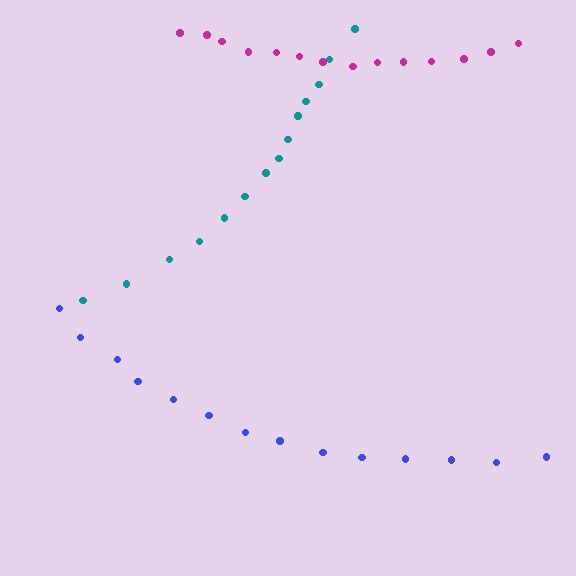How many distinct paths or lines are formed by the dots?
There are 3 distinct paths.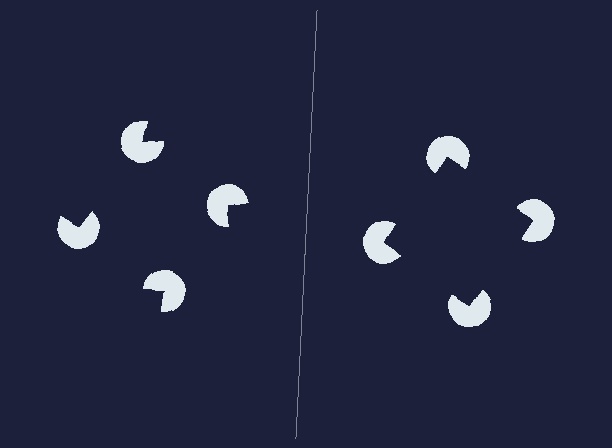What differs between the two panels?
The pac-man discs are positioned identically on both sides; only the wedge orientations differ. On the right they align to a square; on the left they are misaligned.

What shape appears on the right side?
An illusory square.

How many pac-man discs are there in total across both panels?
8 — 4 on each side.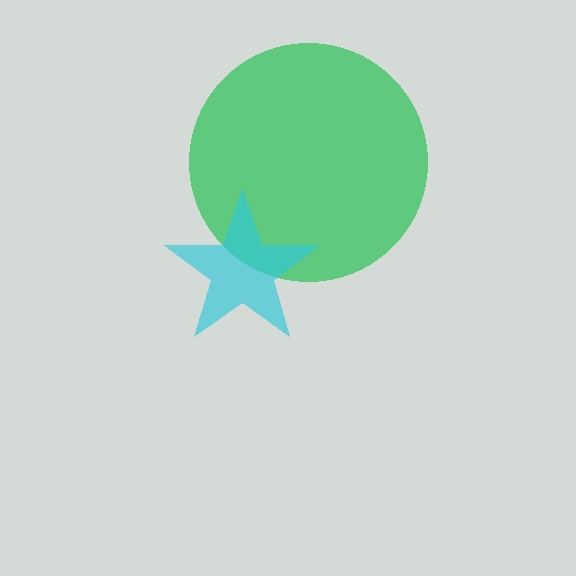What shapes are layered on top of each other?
The layered shapes are: a green circle, a cyan star.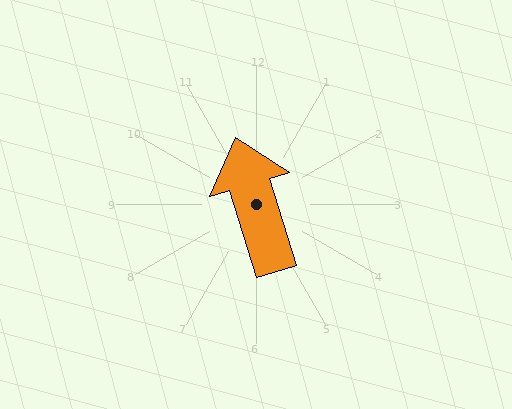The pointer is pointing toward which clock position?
Roughly 11 o'clock.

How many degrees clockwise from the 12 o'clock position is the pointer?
Approximately 343 degrees.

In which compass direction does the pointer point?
North.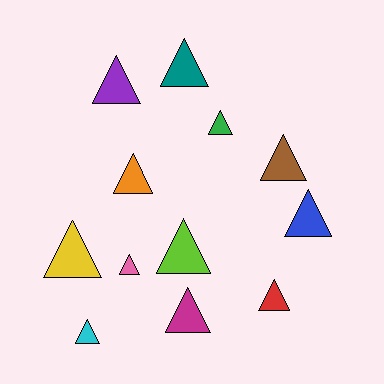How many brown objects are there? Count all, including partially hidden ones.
There is 1 brown object.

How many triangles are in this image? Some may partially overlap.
There are 12 triangles.